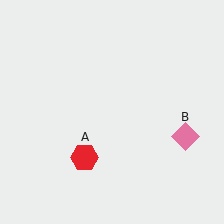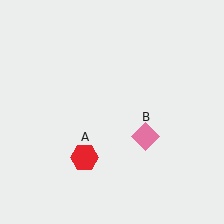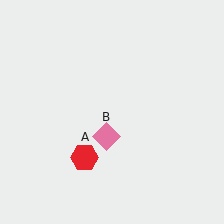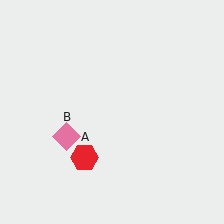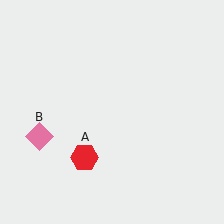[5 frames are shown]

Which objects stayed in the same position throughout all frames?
Red hexagon (object A) remained stationary.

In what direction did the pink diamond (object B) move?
The pink diamond (object B) moved left.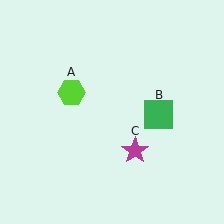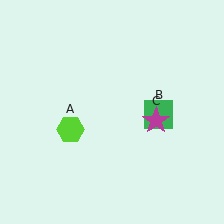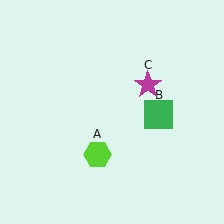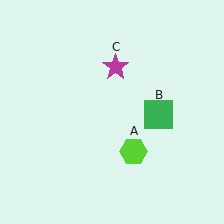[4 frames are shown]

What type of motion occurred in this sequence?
The lime hexagon (object A), magenta star (object C) rotated counterclockwise around the center of the scene.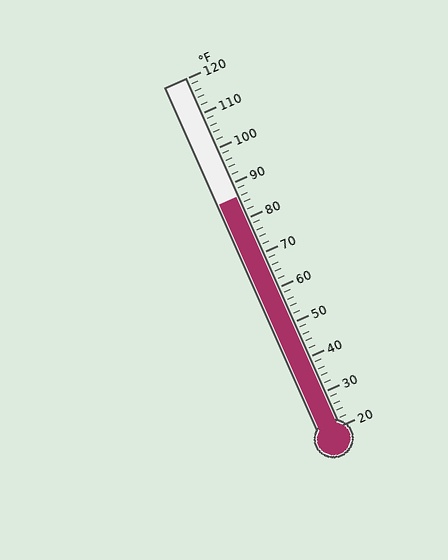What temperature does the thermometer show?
The thermometer shows approximately 86°F.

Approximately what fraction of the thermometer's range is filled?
The thermometer is filled to approximately 65% of its range.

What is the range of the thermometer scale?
The thermometer scale ranges from 20°F to 120°F.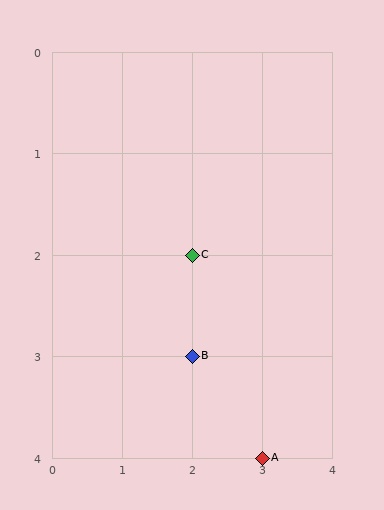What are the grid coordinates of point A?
Point A is at grid coordinates (3, 4).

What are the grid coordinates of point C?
Point C is at grid coordinates (2, 2).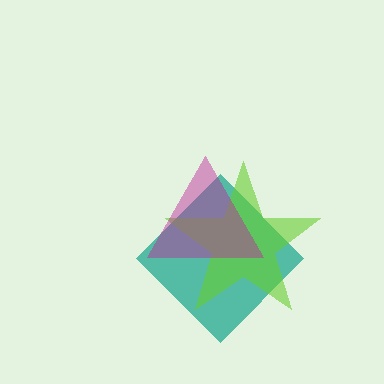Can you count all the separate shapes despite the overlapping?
Yes, there are 3 separate shapes.